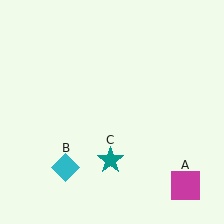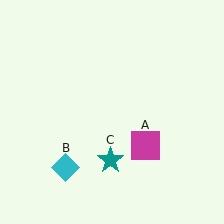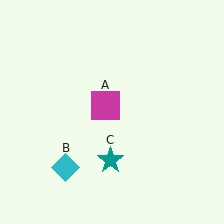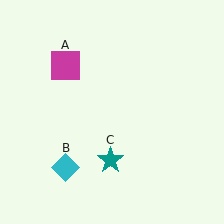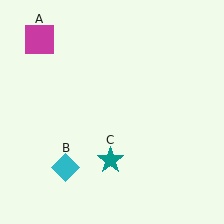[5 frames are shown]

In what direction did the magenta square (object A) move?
The magenta square (object A) moved up and to the left.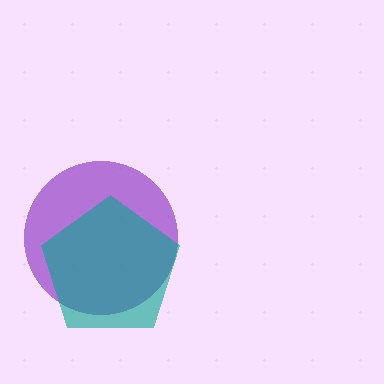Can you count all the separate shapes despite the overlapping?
Yes, there are 2 separate shapes.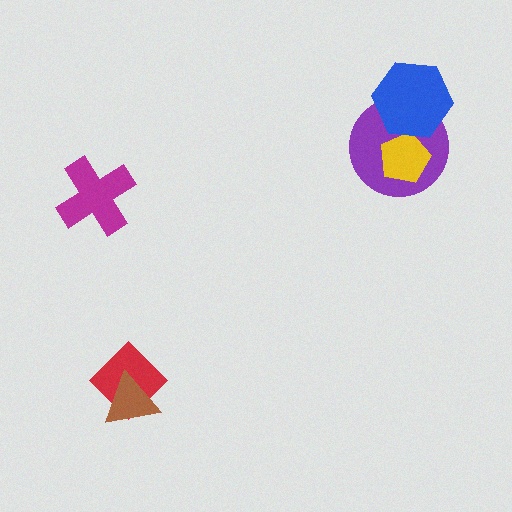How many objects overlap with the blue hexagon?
2 objects overlap with the blue hexagon.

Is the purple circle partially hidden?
Yes, it is partially covered by another shape.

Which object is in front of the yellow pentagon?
The blue hexagon is in front of the yellow pentagon.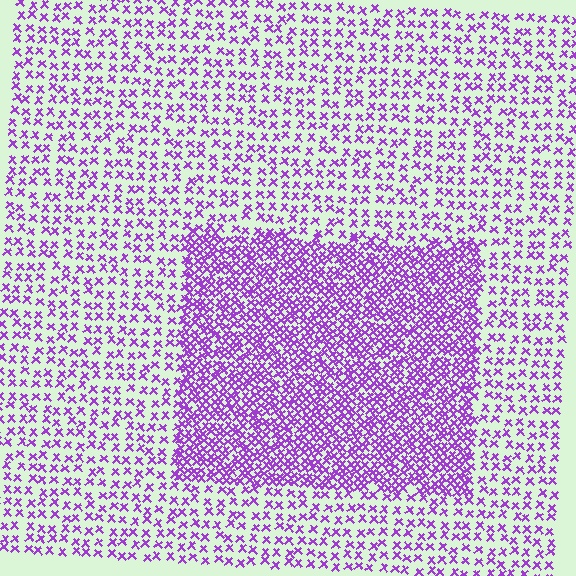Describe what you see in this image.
The image contains small purple elements arranged at two different densities. A rectangle-shaped region is visible where the elements are more densely packed than the surrounding area.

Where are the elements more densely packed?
The elements are more densely packed inside the rectangle boundary.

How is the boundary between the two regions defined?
The boundary is defined by a change in element density (approximately 2.4x ratio). All elements are the same color, size, and shape.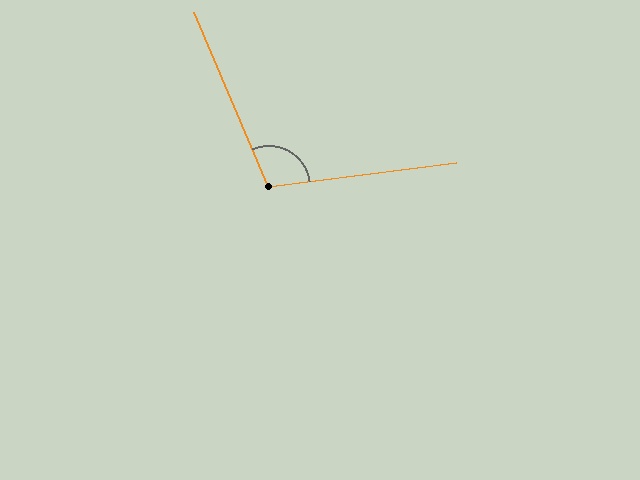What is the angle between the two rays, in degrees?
Approximately 106 degrees.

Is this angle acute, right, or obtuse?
It is obtuse.